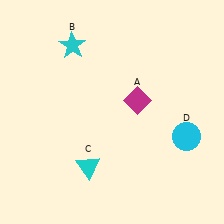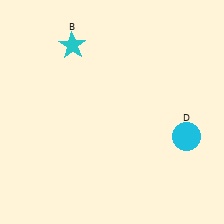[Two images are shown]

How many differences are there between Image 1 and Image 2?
There are 2 differences between the two images.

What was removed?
The cyan triangle (C), the magenta diamond (A) were removed in Image 2.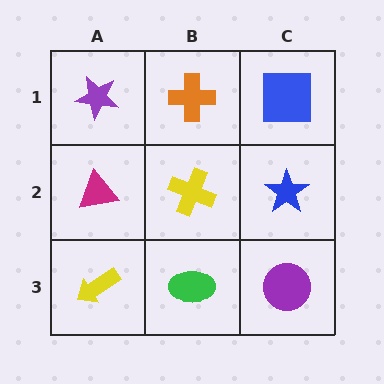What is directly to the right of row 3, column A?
A green ellipse.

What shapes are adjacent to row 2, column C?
A blue square (row 1, column C), a purple circle (row 3, column C), a yellow cross (row 2, column B).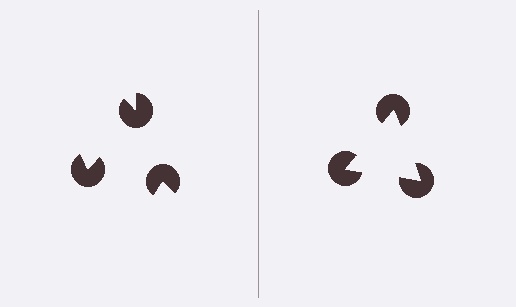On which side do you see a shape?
An illusory triangle appears on the right side. On the left side the wedge cuts are rotated, so no coherent shape forms.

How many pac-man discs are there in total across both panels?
6 — 3 on each side.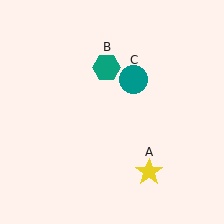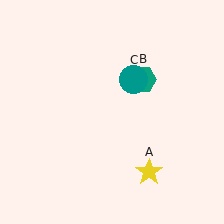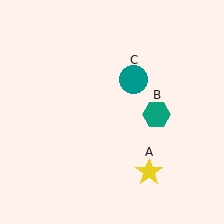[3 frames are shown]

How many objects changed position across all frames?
1 object changed position: teal hexagon (object B).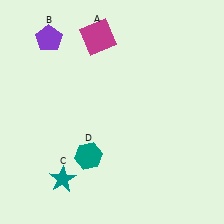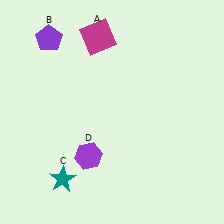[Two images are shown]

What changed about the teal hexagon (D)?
In Image 1, D is teal. In Image 2, it changed to purple.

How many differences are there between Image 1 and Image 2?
There is 1 difference between the two images.